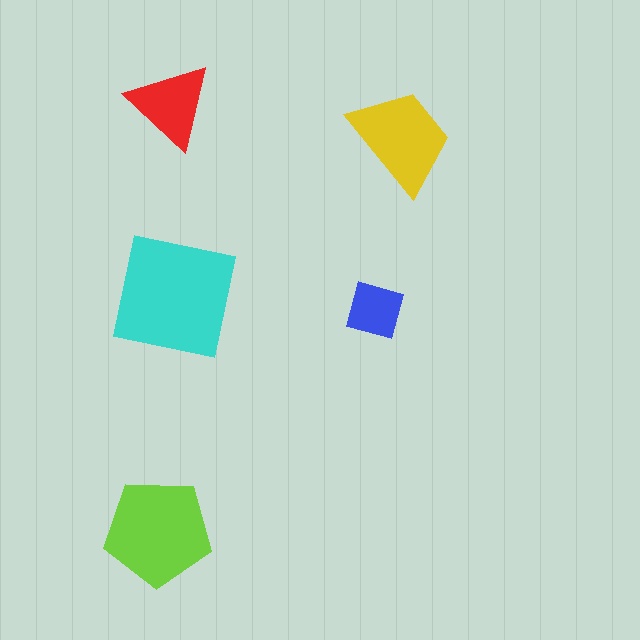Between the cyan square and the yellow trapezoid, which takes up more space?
The cyan square.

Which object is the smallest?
The blue diamond.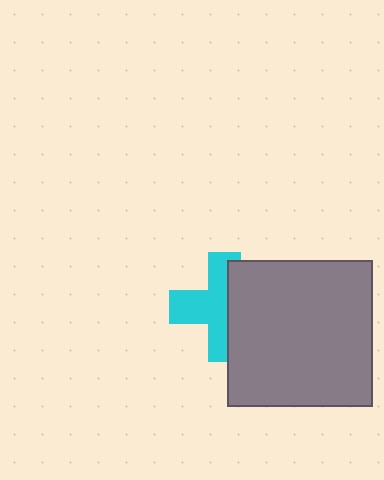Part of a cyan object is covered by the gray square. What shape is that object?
It is a cross.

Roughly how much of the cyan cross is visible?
About half of it is visible (roughly 57%).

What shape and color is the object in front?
The object in front is a gray square.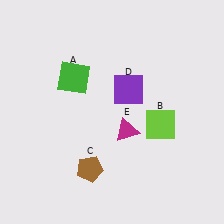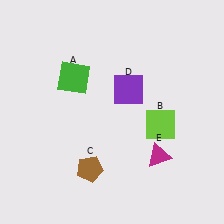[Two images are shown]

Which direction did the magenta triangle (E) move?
The magenta triangle (E) moved right.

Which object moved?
The magenta triangle (E) moved right.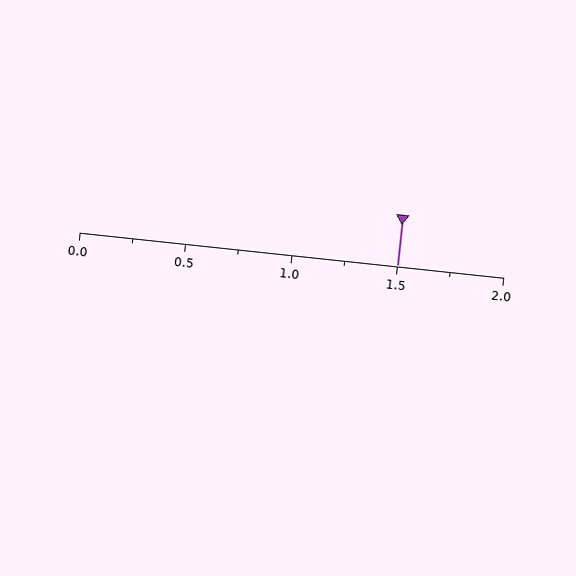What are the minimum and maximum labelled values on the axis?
The axis runs from 0.0 to 2.0.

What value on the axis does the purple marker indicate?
The marker indicates approximately 1.5.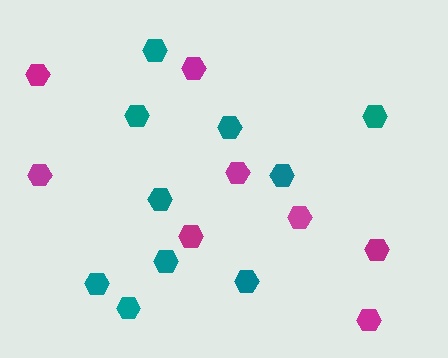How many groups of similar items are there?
There are 2 groups: one group of magenta hexagons (8) and one group of teal hexagons (10).